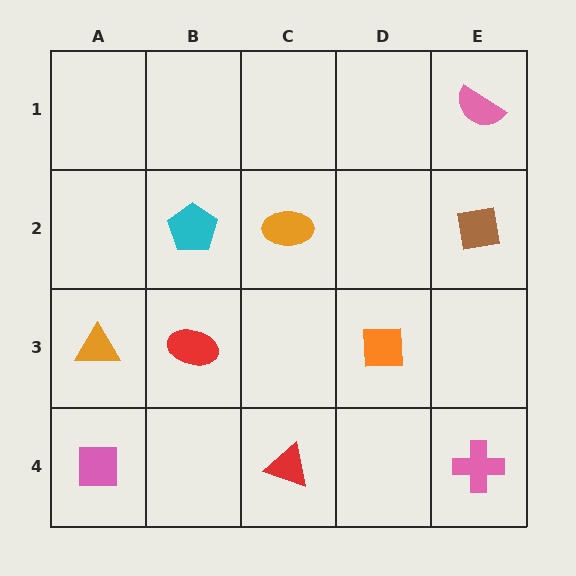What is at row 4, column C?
A red triangle.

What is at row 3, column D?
An orange square.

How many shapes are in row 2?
3 shapes.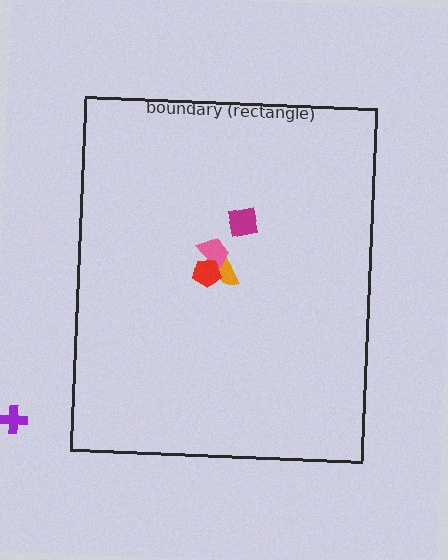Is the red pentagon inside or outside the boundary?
Inside.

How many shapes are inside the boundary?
4 inside, 1 outside.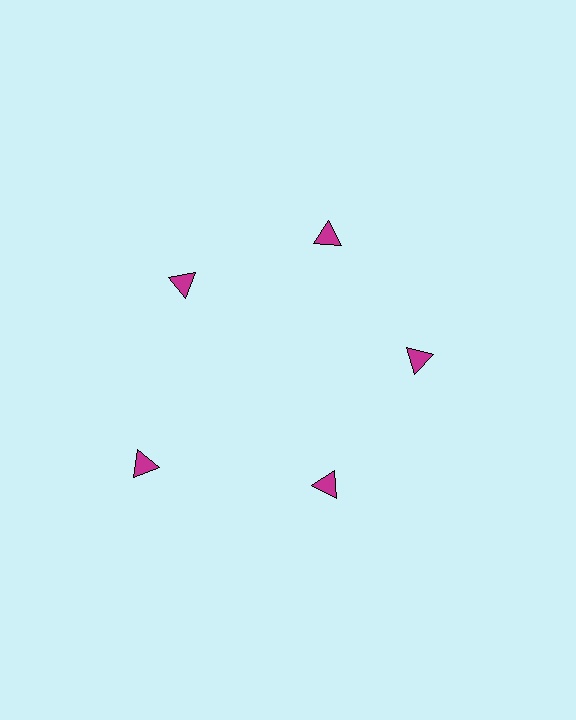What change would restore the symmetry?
The symmetry would be restored by moving it inward, back onto the ring so that all 5 triangles sit at equal angles and equal distance from the center.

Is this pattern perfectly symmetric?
No. The 5 magenta triangles are arranged in a ring, but one element near the 8 o'clock position is pushed outward from the center, breaking the 5-fold rotational symmetry.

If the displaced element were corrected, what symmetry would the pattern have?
It would have 5-fold rotational symmetry — the pattern would map onto itself every 72 degrees.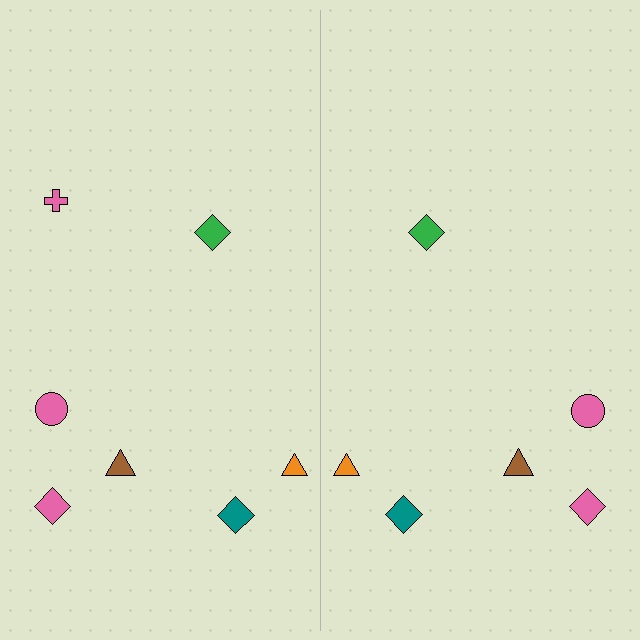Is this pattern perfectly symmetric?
No, the pattern is not perfectly symmetric. A pink cross is missing from the right side.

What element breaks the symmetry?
A pink cross is missing from the right side.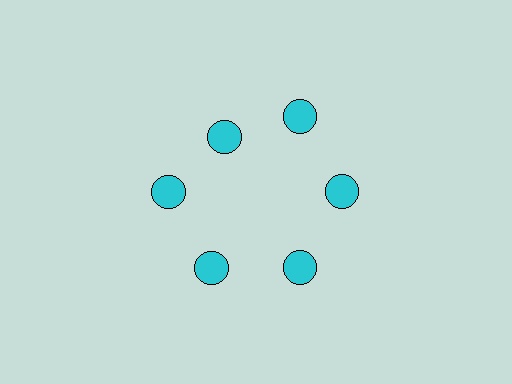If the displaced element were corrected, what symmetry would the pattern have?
It would have 6-fold rotational symmetry — the pattern would map onto itself every 60 degrees.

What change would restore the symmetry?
The symmetry would be restored by moving it outward, back onto the ring so that all 6 circles sit at equal angles and equal distance from the center.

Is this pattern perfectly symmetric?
No. The 6 cyan circles are arranged in a ring, but one element near the 11 o'clock position is pulled inward toward the center, breaking the 6-fold rotational symmetry.